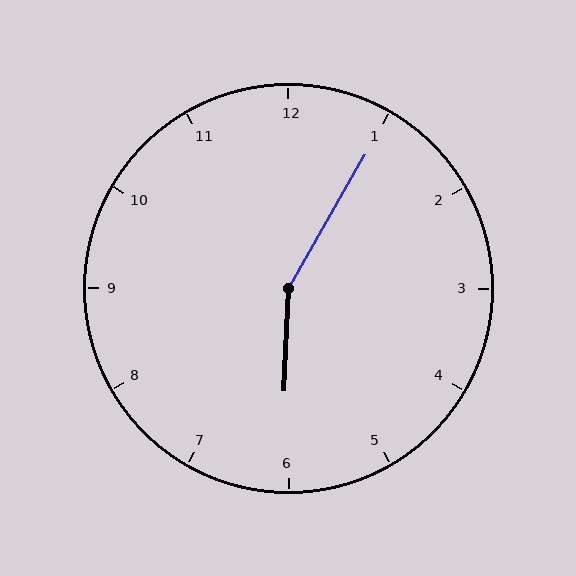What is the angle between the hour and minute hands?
Approximately 152 degrees.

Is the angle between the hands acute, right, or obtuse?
It is obtuse.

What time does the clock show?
6:05.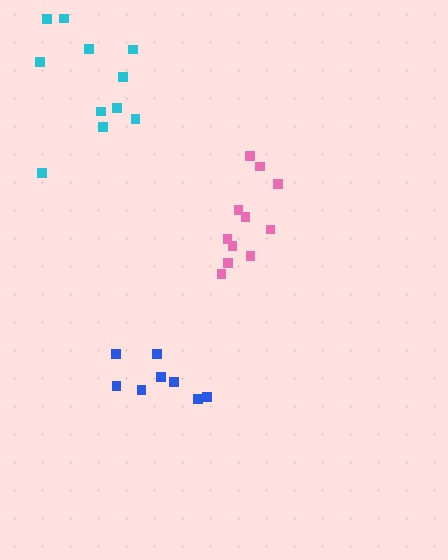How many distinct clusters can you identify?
There are 3 distinct clusters.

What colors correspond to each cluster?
The clusters are colored: cyan, blue, pink.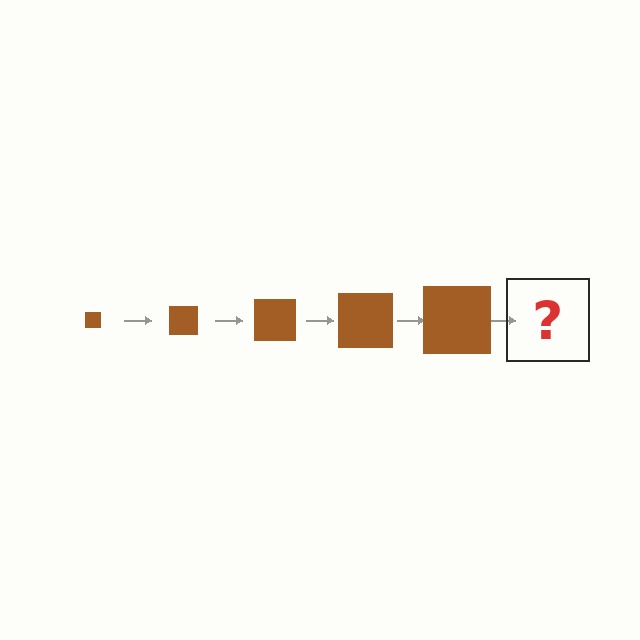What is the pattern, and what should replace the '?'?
The pattern is that the square gets progressively larger each step. The '?' should be a brown square, larger than the previous one.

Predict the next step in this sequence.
The next step is a brown square, larger than the previous one.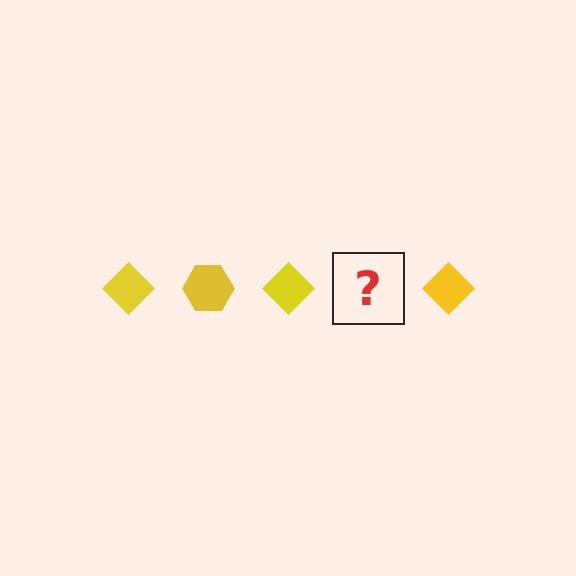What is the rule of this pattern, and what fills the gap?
The rule is that the pattern cycles through diamond, hexagon shapes in yellow. The gap should be filled with a yellow hexagon.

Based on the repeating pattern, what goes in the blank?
The blank should be a yellow hexagon.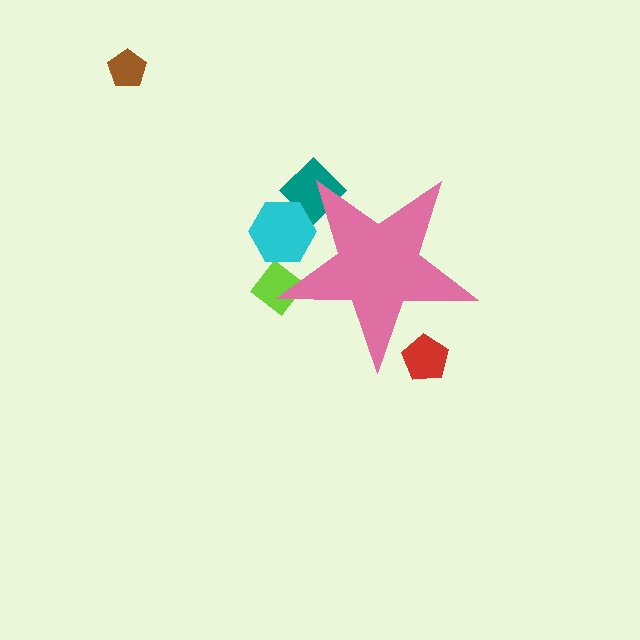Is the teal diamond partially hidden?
Yes, the teal diamond is partially hidden behind the pink star.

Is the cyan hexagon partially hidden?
Yes, the cyan hexagon is partially hidden behind the pink star.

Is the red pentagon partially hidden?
Yes, the red pentagon is partially hidden behind the pink star.